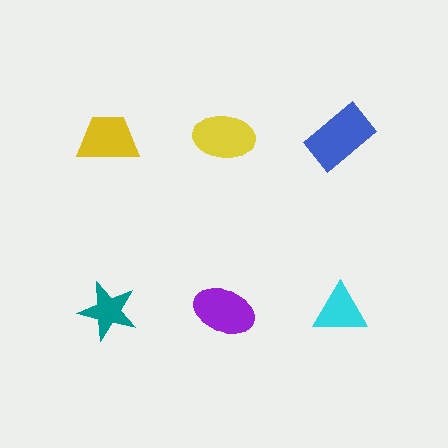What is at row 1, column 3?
A blue rectangle.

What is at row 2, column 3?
A cyan triangle.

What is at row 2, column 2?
A purple ellipse.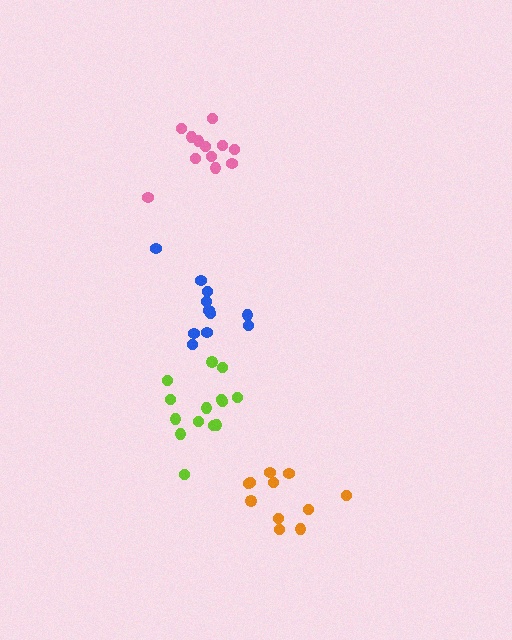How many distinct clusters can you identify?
There are 4 distinct clusters.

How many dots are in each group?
Group 1: 11 dots, Group 2: 14 dots, Group 3: 11 dots, Group 4: 12 dots (48 total).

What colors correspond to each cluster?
The clusters are colored: orange, lime, blue, pink.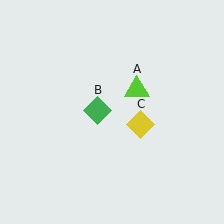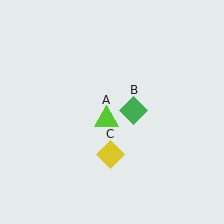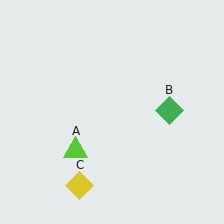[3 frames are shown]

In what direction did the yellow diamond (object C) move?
The yellow diamond (object C) moved down and to the left.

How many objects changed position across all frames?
3 objects changed position: lime triangle (object A), green diamond (object B), yellow diamond (object C).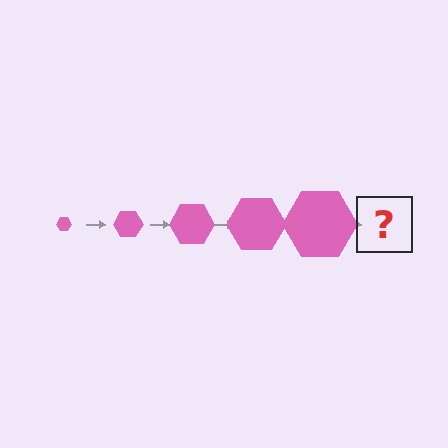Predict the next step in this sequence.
The next step is a pink hexagon, larger than the previous one.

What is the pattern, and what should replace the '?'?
The pattern is that the hexagon gets progressively larger each step. The '?' should be a pink hexagon, larger than the previous one.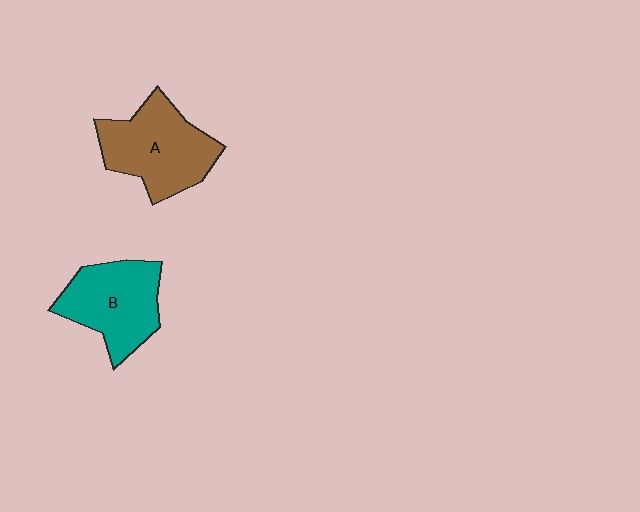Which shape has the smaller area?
Shape B (teal).